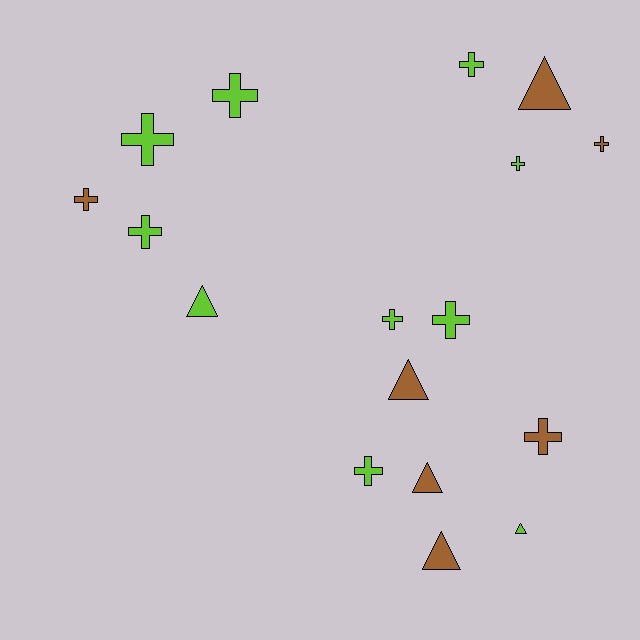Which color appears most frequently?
Lime, with 10 objects.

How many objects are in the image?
There are 17 objects.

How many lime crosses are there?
There are 8 lime crosses.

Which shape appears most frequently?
Cross, with 11 objects.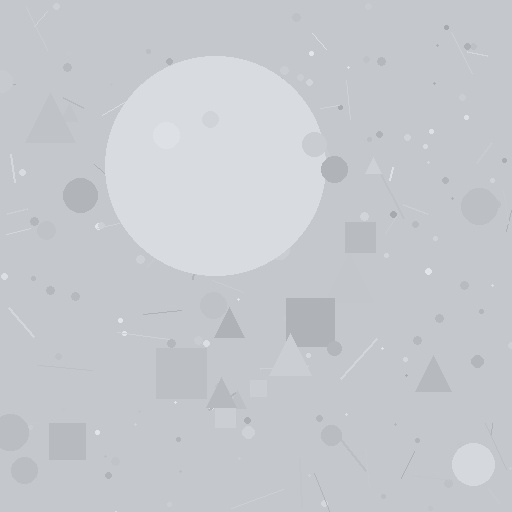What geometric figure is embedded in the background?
A circle is embedded in the background.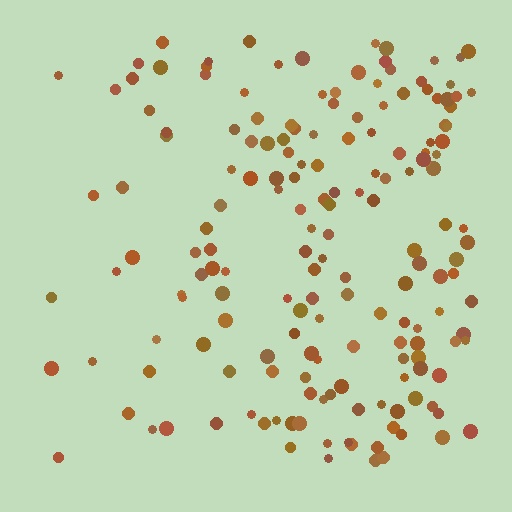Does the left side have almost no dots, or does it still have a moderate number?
Still a moderate number, just noticeably fewer than the right.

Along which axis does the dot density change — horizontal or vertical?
Horizontal.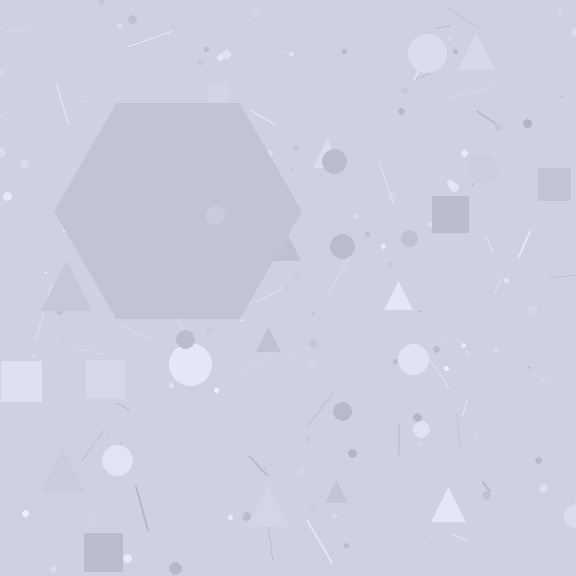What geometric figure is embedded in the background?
A hexagon is embedded in the background.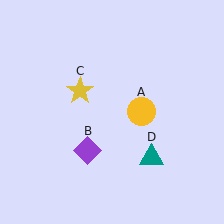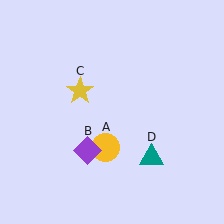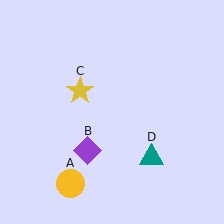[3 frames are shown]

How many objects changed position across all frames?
1 object changed position: yellow circle (object A).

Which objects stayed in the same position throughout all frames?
Purple diamond (object B) and yellow star (object C) and teal triangle (object D) remained stationary.